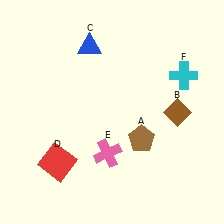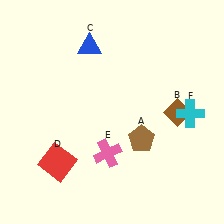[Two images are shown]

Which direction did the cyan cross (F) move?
The cyan cross (F) moved down.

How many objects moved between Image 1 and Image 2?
1 object moved between the two images.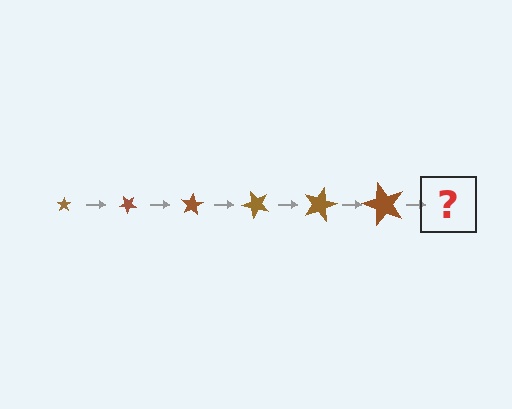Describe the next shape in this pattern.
It should be a star, larger than the previous one and rotated 240 degrees from the start.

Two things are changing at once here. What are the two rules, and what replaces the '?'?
The two rules are that the star grows larger each step and it rotates 40 degrees each step. The '?' should be a star, larger than the previous one and rotated 240 degrees from the start.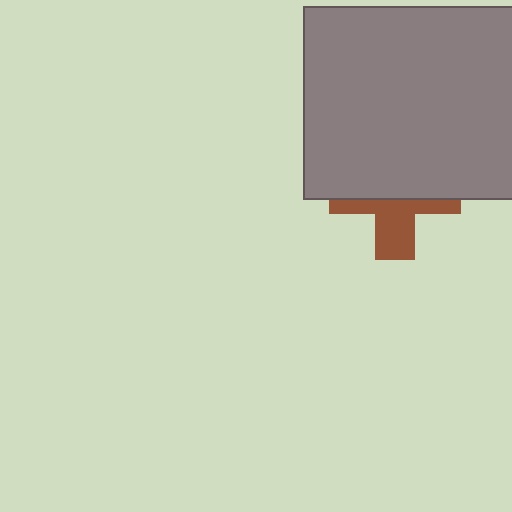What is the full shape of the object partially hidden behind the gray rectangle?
The partially hidden object is a brown cross.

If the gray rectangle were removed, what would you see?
You would see the complete brown cross.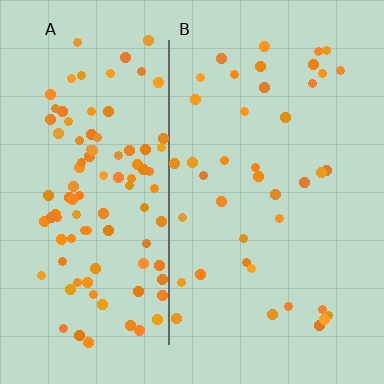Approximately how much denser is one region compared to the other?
Approximately 2.6× — region A over region B.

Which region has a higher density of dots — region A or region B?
A (the left).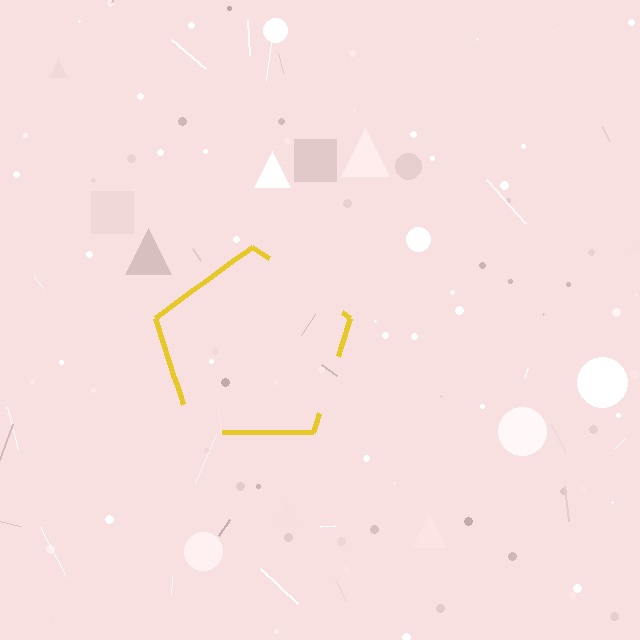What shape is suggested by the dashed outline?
The dashed outline suggests a pentagon.